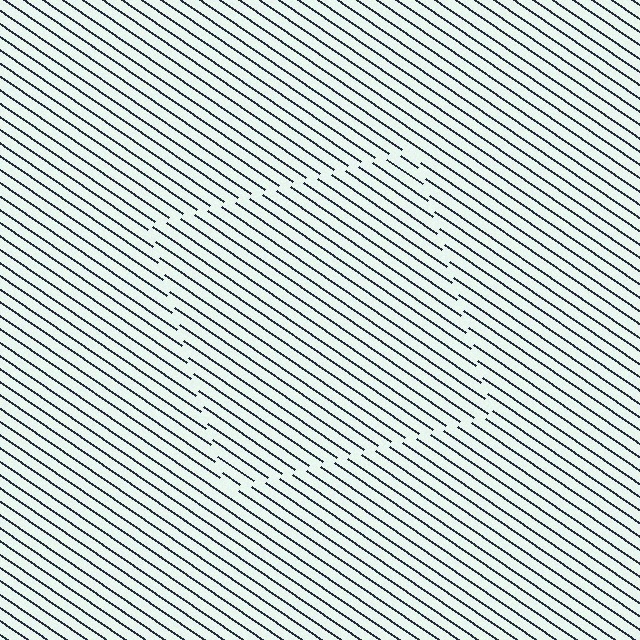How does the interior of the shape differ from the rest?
The interior of the shape contains the same grating, shifted by half a period — the contour is defined by the phase discontinuity where line-ends from the inner and outer gratings abut.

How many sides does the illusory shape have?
4 sides — the line-ends trace a square.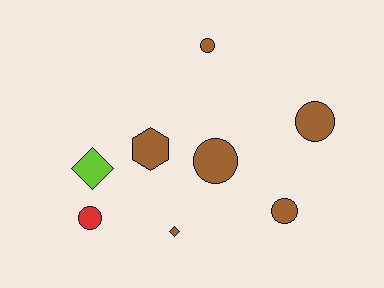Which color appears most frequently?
Brown, with 6 objects.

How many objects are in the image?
There are 8 objects.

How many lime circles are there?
There are no lime circles.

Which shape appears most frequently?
Circle, with 5 objects.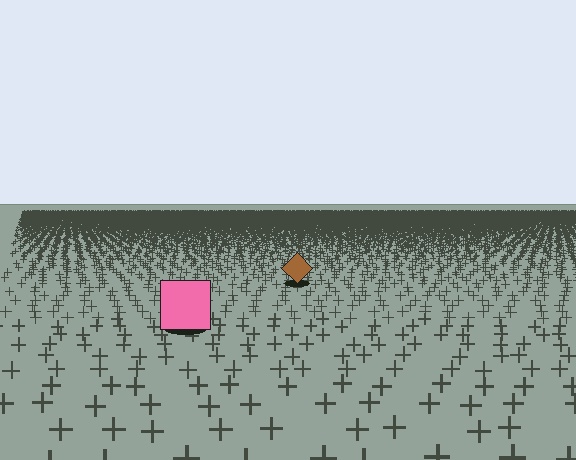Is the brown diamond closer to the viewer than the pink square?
No. The pink square is closer — you can tell from the texture gradient: the ground texture is coarser near it.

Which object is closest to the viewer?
The pink square is closest. The texture marks near it are larger and more spread out.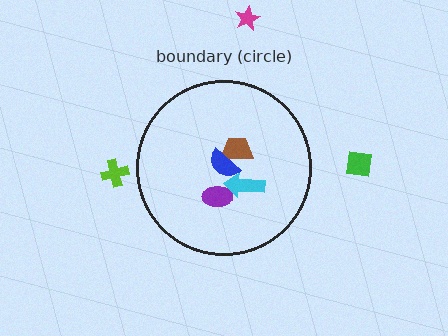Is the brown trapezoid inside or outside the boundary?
Inside.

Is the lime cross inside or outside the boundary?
Outside.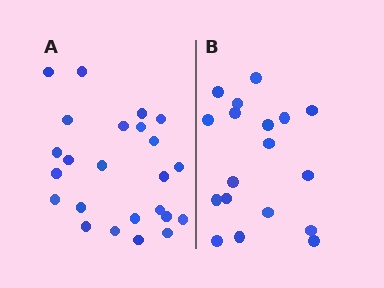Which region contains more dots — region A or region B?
Region A (the left region) has more dots.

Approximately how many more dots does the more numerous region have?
Region A has about 6 more dots than region B.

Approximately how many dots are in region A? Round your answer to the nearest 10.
About 20 dots. (The exact count is 24, which rounds to 20.)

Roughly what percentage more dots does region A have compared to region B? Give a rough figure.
About 35% more.